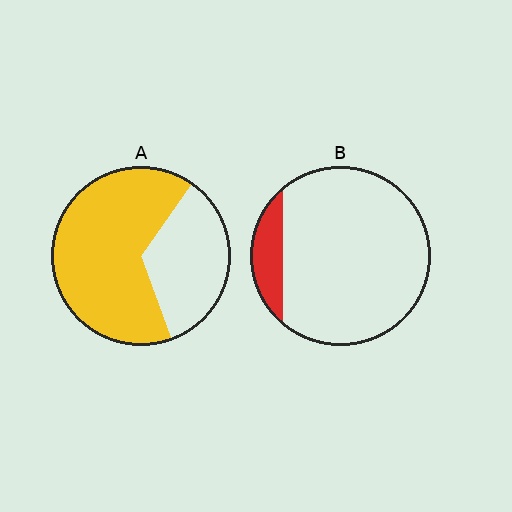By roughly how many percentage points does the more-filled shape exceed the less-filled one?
By roughly 55 percentage points (A over B).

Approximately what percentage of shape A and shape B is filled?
A is approximately 65% and B is approximately 10%.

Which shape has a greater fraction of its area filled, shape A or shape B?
Shape A.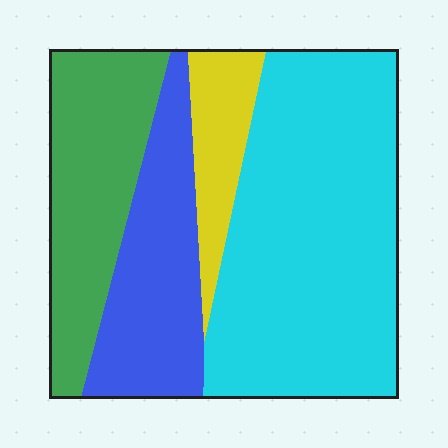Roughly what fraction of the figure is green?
Green takes up about one fifth (1/5) of the figure.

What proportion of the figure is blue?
Blue covers 20% of the figure.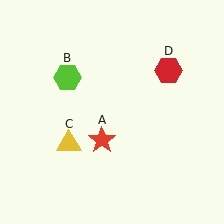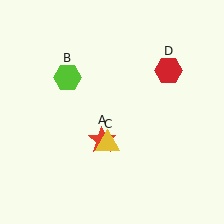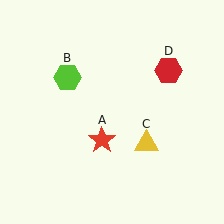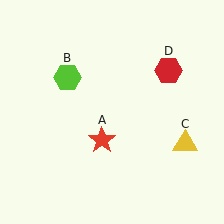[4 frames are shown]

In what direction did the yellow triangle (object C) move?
The yellow triangle (object C) moved right.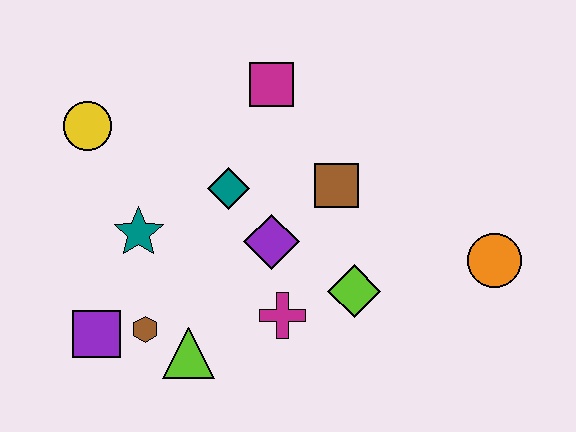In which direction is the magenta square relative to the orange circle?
The magenta square is to the left of the orange circle.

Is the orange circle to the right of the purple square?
Yes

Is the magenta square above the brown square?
Yes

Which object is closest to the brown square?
The purple diamond is closest to the brown square.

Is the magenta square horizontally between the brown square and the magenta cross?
No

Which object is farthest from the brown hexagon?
The orange circle is farthest from the brown hexagon.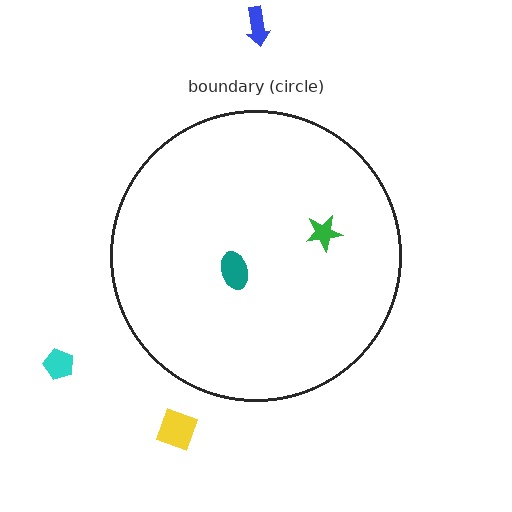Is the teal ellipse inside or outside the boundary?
Inside.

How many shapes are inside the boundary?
2 inside, 3 outside.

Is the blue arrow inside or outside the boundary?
Outside.